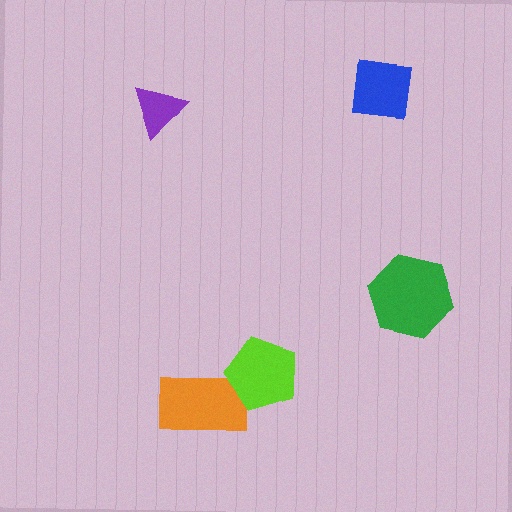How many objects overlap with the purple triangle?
0 objects overlap with the purple triangle.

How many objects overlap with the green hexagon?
0 objects overlap with the green hexagon.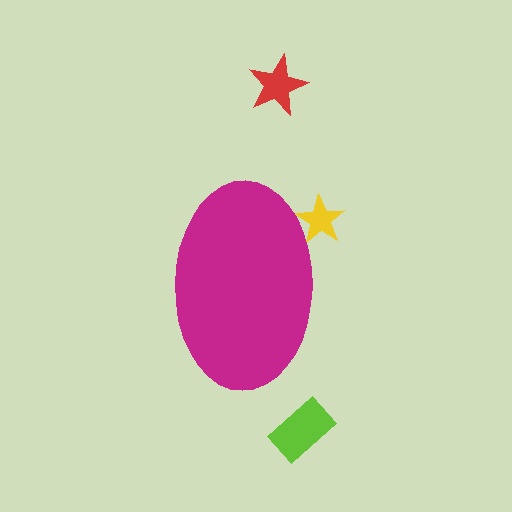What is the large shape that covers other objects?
A magenta ellipse.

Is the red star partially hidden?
No, the red star is fully visible.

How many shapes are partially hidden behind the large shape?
1 shape is partially hidden.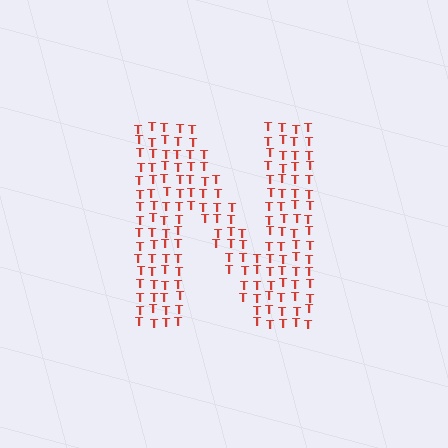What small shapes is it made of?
It is made of small letter T's.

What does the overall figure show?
The overall figure shows the letter N.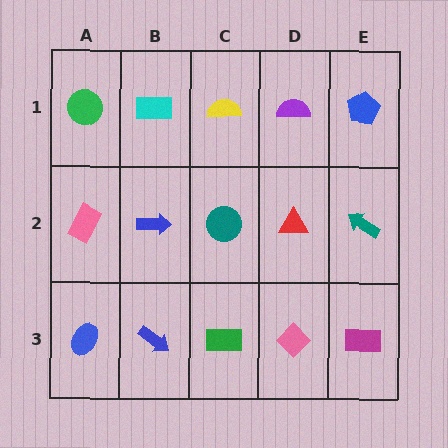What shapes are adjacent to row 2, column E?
A blue pentagon (row 1, column E), a magenta rectangle (row 3, column E), a red triangle (row 2, column D).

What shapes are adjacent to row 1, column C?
A teal circle (row 2, column C), a cyan rectangle (row 1, column B), a purple semicircle (row 1, column D).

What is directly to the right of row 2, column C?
A red triangle.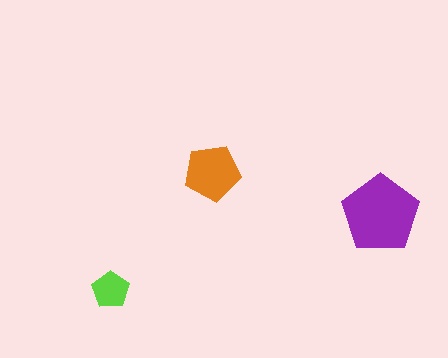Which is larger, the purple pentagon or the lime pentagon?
The purple one.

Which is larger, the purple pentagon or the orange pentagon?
The purple one.